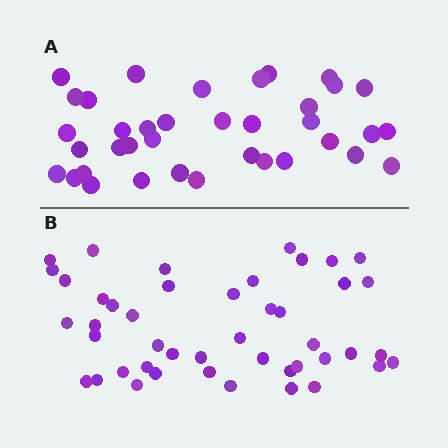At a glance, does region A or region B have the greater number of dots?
Region B (the bottom region) has more dots.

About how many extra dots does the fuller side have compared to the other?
Region B has roughly 8 or so more dots than region A.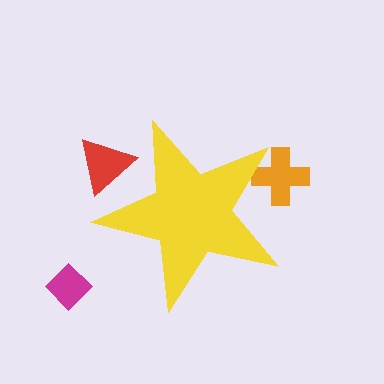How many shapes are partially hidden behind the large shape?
2 shapes are partially hidden.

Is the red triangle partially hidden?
Yes, the red triangle is partially hidden behind the yellow star.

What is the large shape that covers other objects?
A yellow star.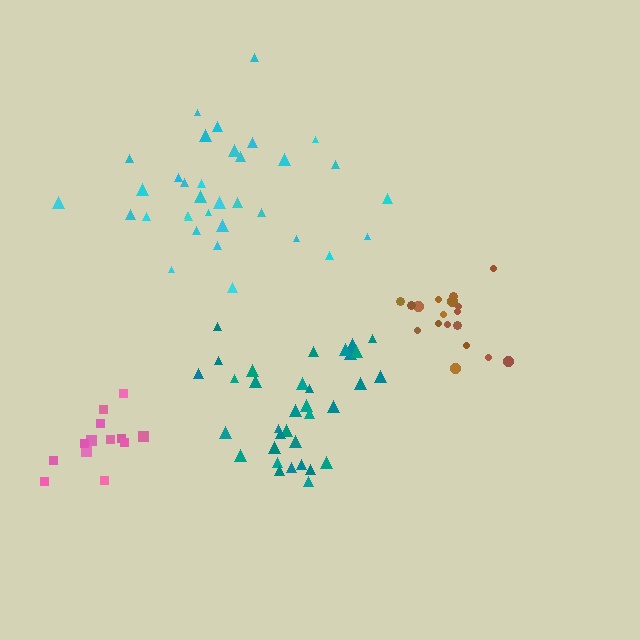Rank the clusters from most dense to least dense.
brown, pink, teal, cyan.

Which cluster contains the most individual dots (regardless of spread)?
Teal (34).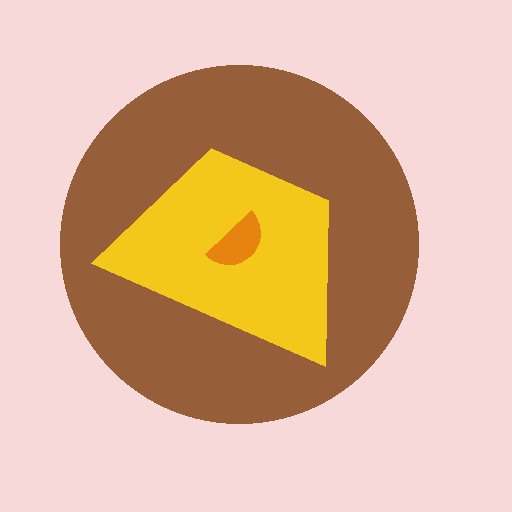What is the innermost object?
The orange semicircle.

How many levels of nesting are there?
3.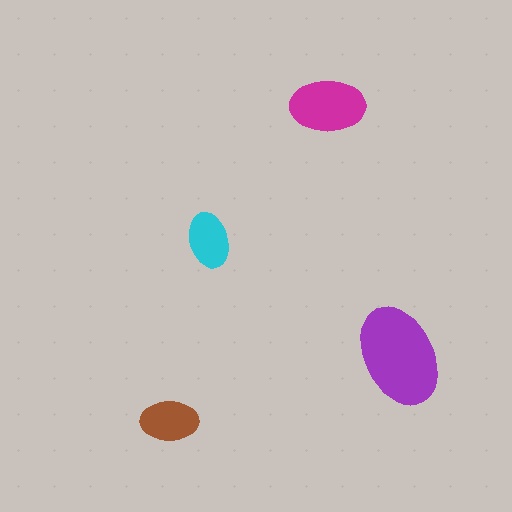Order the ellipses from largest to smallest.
the purple one, the magenta one, the brown one, the cyan one.